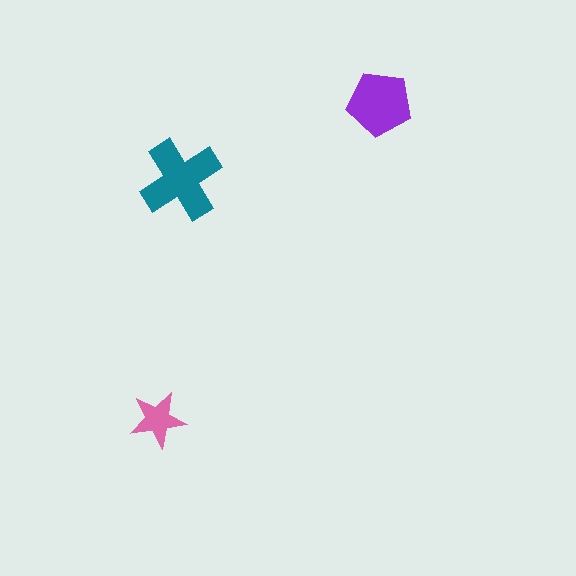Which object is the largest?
The teal cross.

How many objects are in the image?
There are 3 objects in the image.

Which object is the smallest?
The pink star.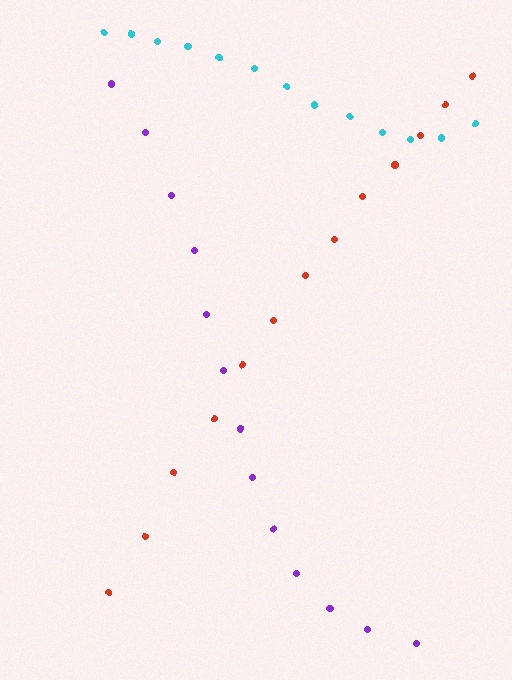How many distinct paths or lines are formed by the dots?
There are 3 distinct paths.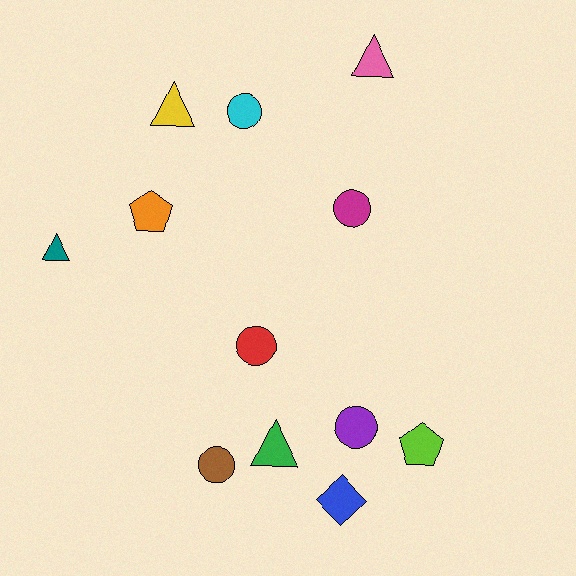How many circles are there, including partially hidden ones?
There are 5 circles.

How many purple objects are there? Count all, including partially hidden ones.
There is 1 purple object.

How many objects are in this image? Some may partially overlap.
There are 12 objects.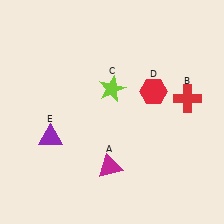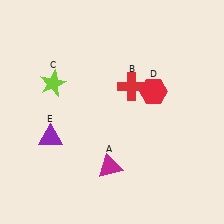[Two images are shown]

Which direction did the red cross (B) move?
The red cross (B) moved left.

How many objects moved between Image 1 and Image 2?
2 objects moved between the two images.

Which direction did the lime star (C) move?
The lime star (C) moved left.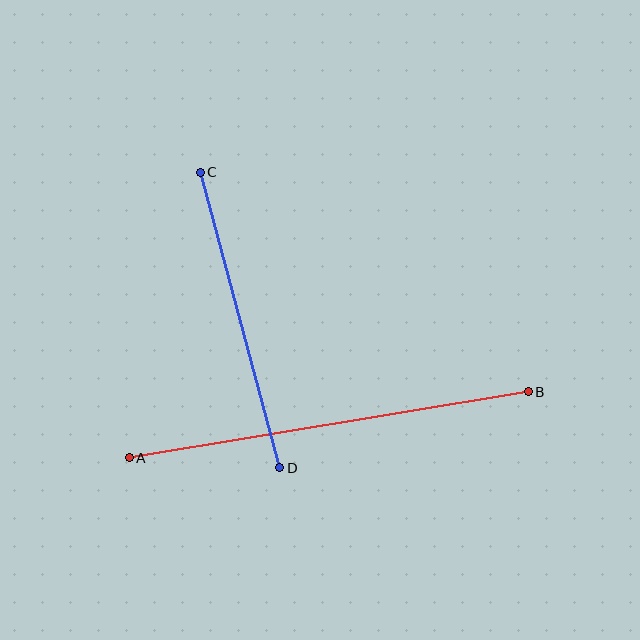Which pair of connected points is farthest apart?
Points A and B are farthest apart.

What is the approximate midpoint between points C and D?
The midpoint is at approximately (240, 320) pixels.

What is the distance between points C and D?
The distance is approximately 306 pixels.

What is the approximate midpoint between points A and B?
The midpoint is at approximately (329, 425) pixels.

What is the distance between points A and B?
The distance is approximately 404 pixels.